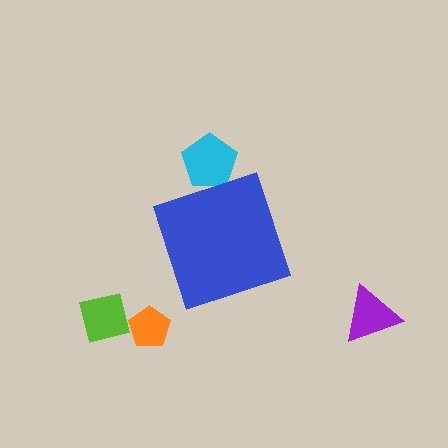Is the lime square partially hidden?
No, the lime square is fully visible.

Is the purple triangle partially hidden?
No, the purple triangle is fully visible.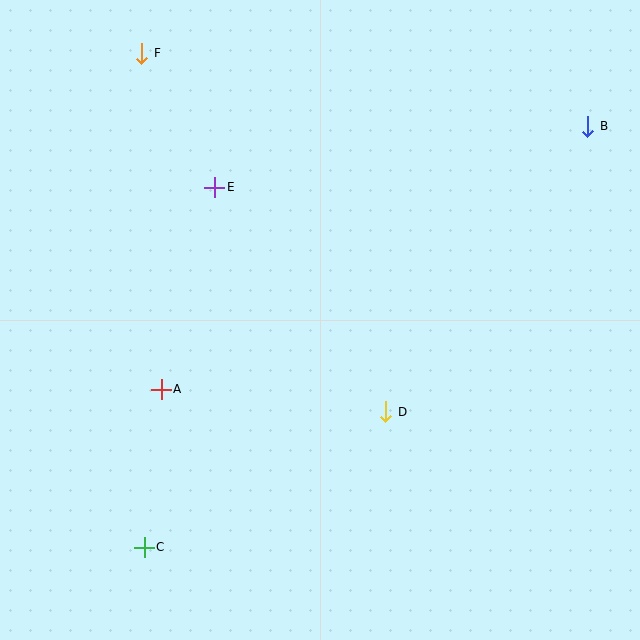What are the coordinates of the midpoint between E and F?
The midpoint between E and F is at (178, 120).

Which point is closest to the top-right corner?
Point B is closest to the top-right corner.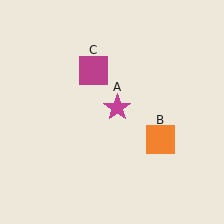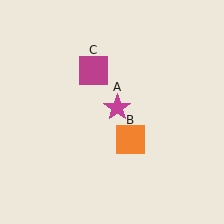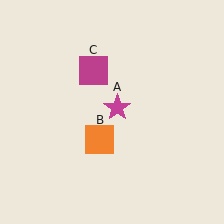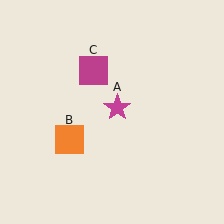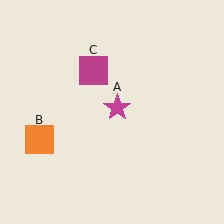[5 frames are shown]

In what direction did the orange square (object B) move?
The orange square (object B) moved left.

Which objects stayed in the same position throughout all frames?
Magenta star (object A) and magenta square (object C) remained stationary.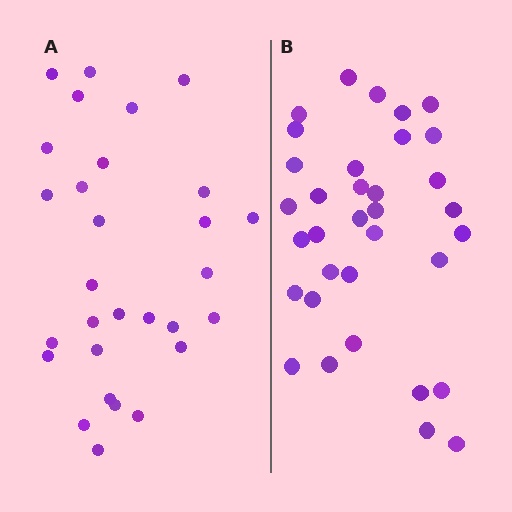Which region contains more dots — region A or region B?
Region B (the right region) has more dots.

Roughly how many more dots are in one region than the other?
Region B has about 5 more dots than region A.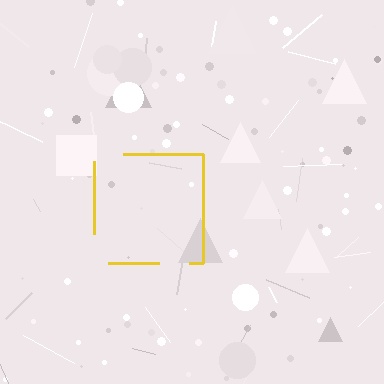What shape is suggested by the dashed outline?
The dashed outline suggests a square.